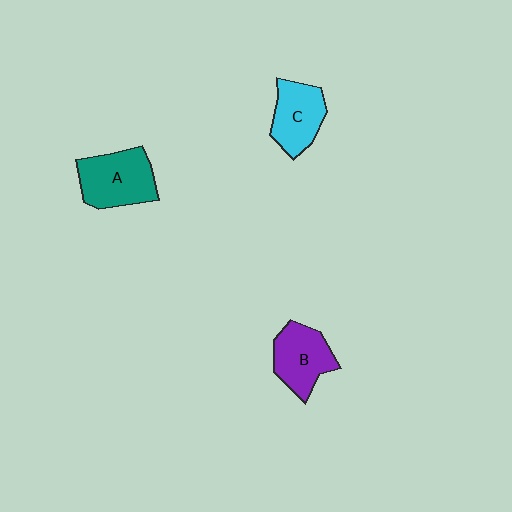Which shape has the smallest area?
Shape C (cyan).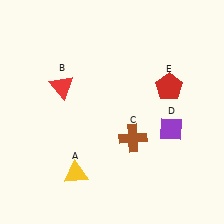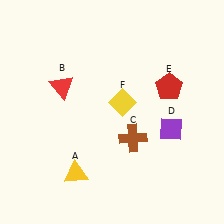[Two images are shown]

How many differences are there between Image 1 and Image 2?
There is 1 difference between the two images.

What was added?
A yellow diamond (F) was added in Image 2.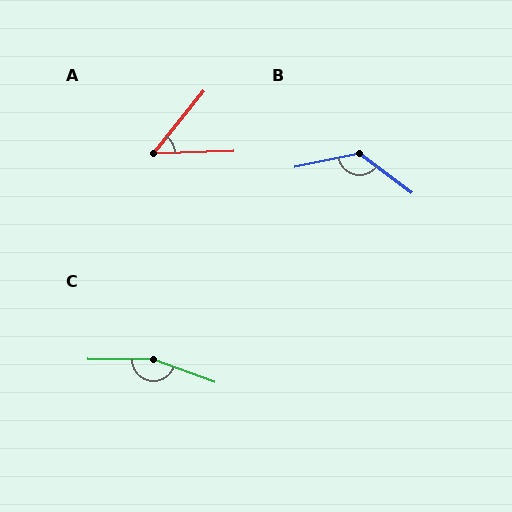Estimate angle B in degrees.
Approximately 131 degrees.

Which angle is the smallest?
A, at approximately 50 degrees.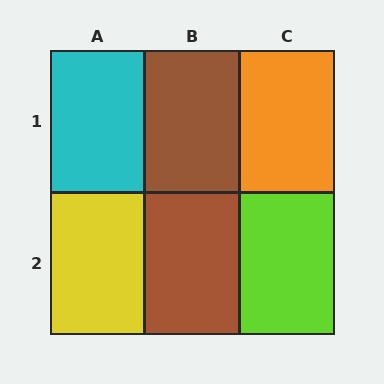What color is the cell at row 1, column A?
Cyan.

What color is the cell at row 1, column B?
Brown.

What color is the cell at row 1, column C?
Orange.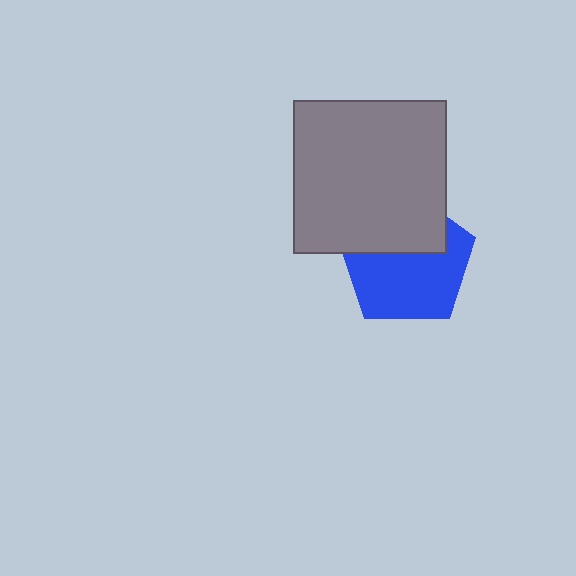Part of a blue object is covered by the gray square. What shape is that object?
It is a pentagon.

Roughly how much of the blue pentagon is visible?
About half of it is visible (roughly 61%).